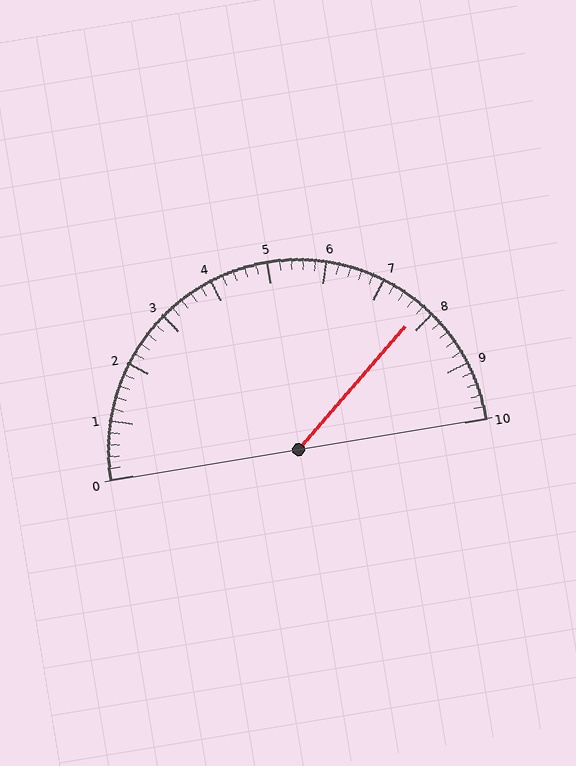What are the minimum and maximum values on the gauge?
The gauge ranges from 0 to 10.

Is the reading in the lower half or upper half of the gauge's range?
The reading is in the upper half of the range (0 to 10).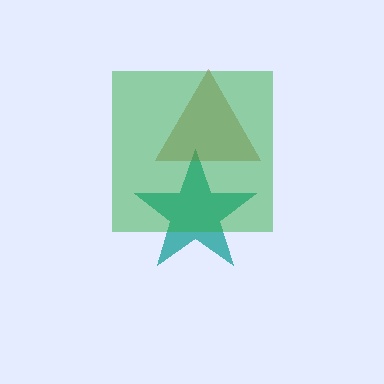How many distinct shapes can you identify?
There are 3 distinct shapes: a teal star, a brown triangle, a green square.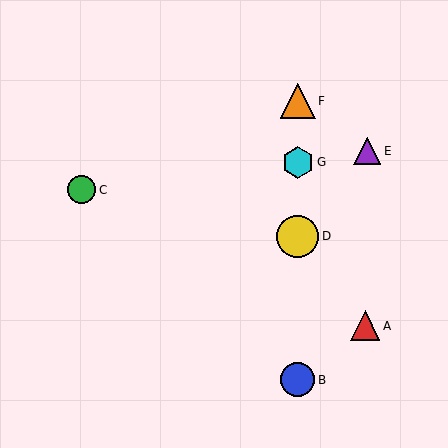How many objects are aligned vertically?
4 objects (B, D, F, G) are aligned vertically.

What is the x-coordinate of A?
Object A is at x≈365.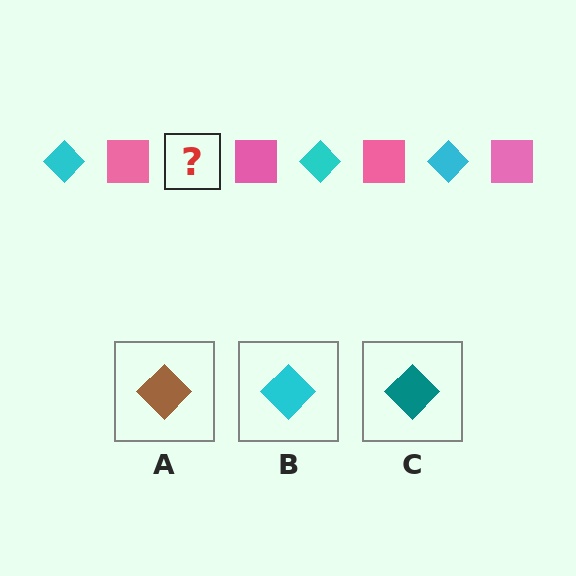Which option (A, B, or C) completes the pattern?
B.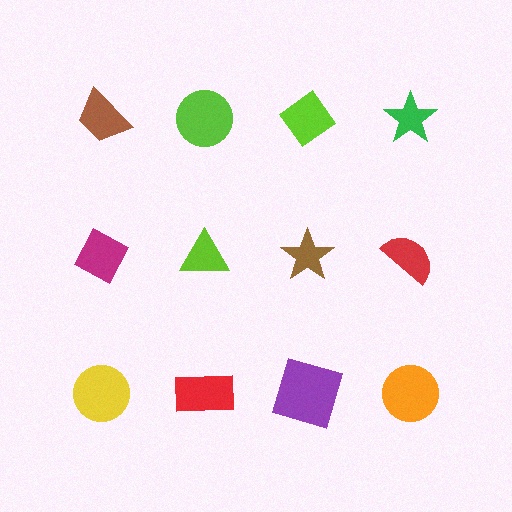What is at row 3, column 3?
A purple square.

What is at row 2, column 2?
A lime triangle.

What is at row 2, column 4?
A red semicircle.